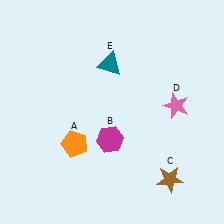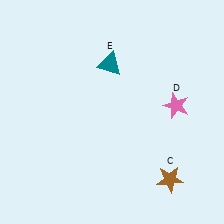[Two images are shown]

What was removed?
The magenta hexagon (B), the orange pentagon (A) were removed in Image 2.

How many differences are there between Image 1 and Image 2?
There are 2 differences between the two images.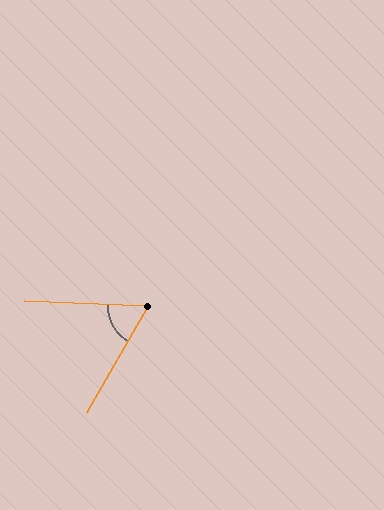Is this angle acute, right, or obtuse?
It is acute.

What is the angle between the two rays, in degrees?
Approximately 62 degrees.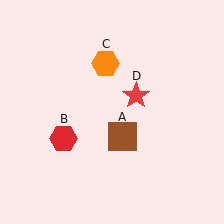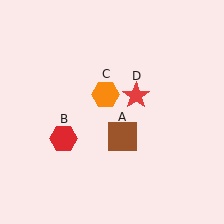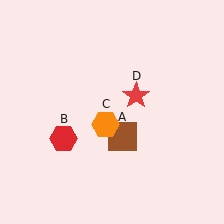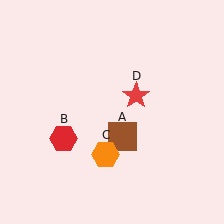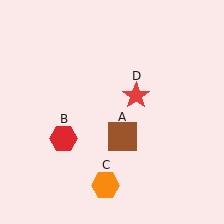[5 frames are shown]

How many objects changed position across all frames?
1 object changed position: orange hexagon (object C).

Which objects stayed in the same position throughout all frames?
Brown square (object A) and red hexagon (object B) and red star (object D) remained stationary.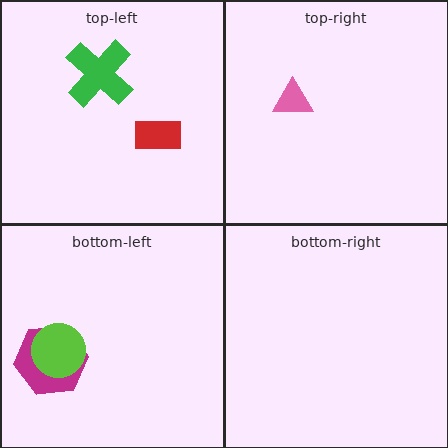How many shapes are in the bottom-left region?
2.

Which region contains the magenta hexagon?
The bottom-left region.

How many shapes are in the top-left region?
2.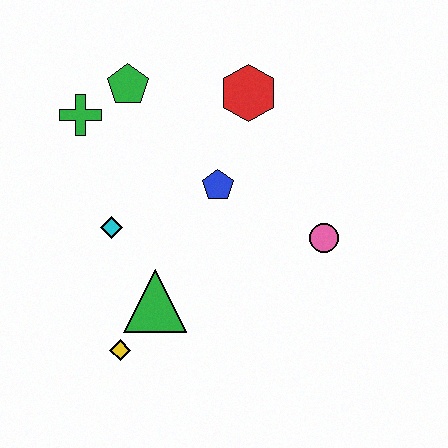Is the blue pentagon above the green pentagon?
No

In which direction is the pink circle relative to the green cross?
The pink circle is to the right of the green cross.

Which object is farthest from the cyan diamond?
The pink circle is farthest from the cyan diamond.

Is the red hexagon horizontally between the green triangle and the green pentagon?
No